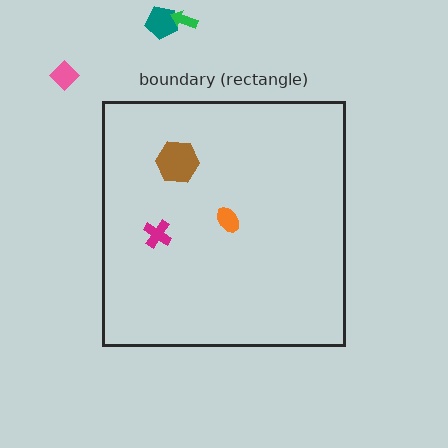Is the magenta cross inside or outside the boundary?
Inside.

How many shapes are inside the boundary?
3 inside, 3 outside.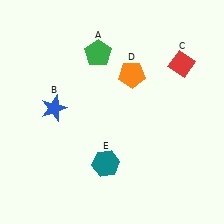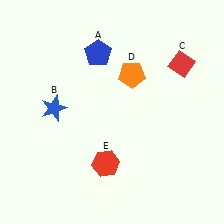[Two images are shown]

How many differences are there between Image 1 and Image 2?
There are 2 differences between the two images.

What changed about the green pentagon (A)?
In Image 1, A is green. In Image 2, it changed to blue.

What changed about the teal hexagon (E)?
In Image 1, E is teal. In Image 2, it changed to red.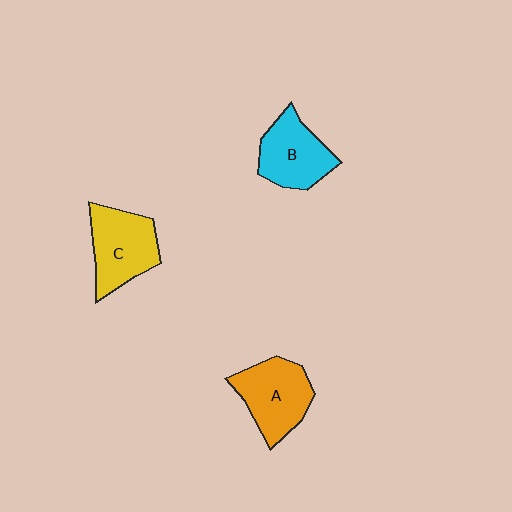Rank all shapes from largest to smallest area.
From largest to smallest: A (orange), C (yellow), B (cyan).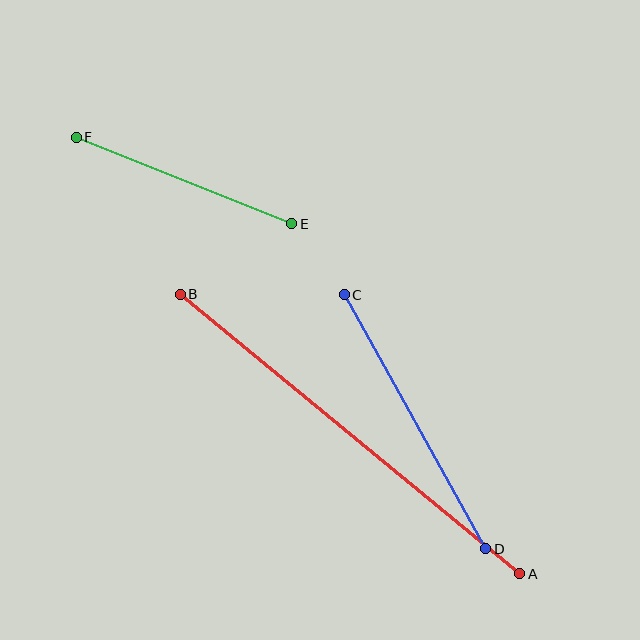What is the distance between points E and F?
The distance is approximately 232 pixels.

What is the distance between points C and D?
The distance is approximately 291 pixels.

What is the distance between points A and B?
The distance is approximately 440 pixels.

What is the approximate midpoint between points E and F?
The midpoint is at approximately (184, 180) pixels.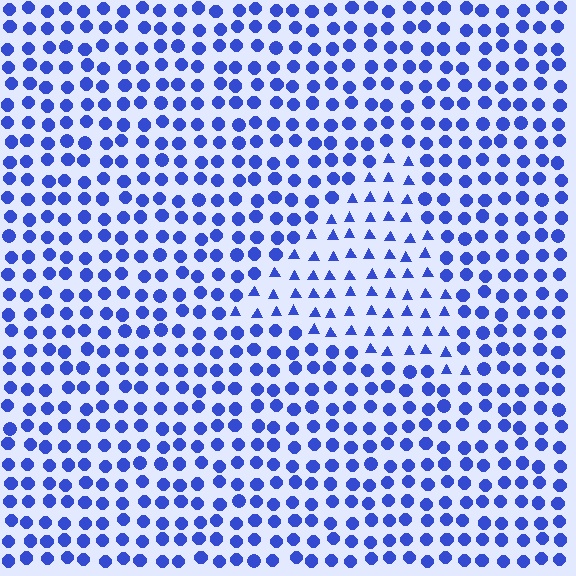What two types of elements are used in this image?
The image uses triangles inside the triangle region and circles outside it.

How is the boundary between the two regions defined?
The boundary is defined by a change in element shape: triangles inside vs. circles outside. All elements share the same color and spacing.